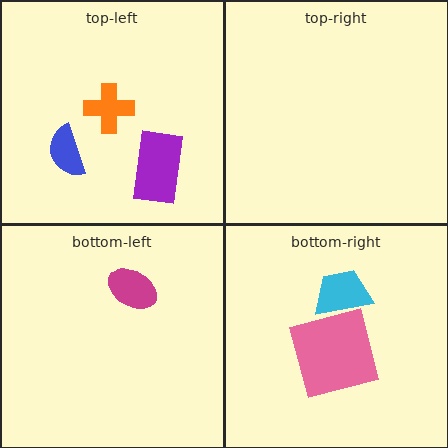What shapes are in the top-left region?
The orange cross, the blue semicircle, the purple rectangle.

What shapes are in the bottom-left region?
The magenta ellipse.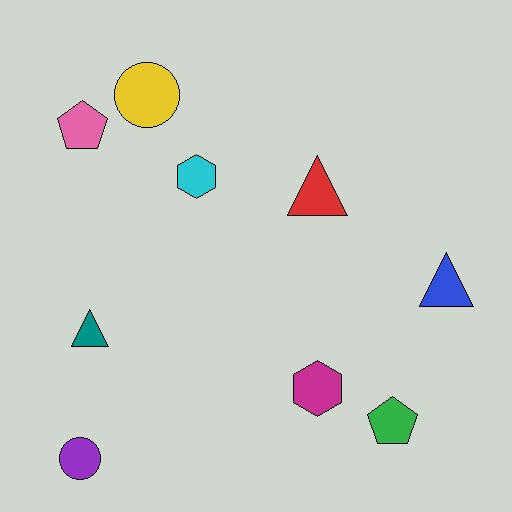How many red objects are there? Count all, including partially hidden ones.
There is 1 red object.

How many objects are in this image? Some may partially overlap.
There are 9 objects.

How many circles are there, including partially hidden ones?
There are 2 circles.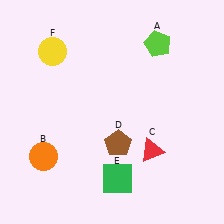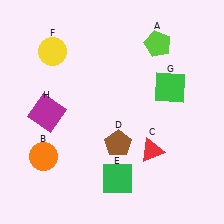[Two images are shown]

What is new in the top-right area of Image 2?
A green square (G) was added in the top-right area of Image 2.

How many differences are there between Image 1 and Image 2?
There are 2 differences between the two images.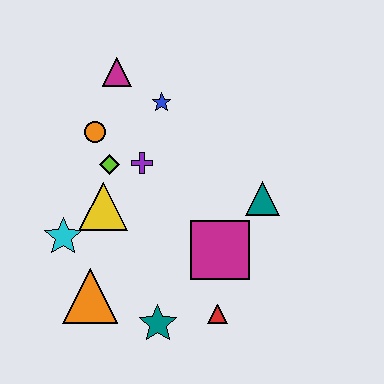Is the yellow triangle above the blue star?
No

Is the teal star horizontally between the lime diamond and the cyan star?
No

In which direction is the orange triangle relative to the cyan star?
The orange triangle is below the cyan star.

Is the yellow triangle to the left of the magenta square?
Yes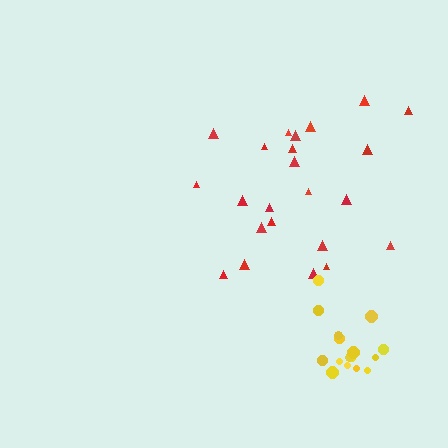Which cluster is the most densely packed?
Yellow.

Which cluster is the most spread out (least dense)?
Red.